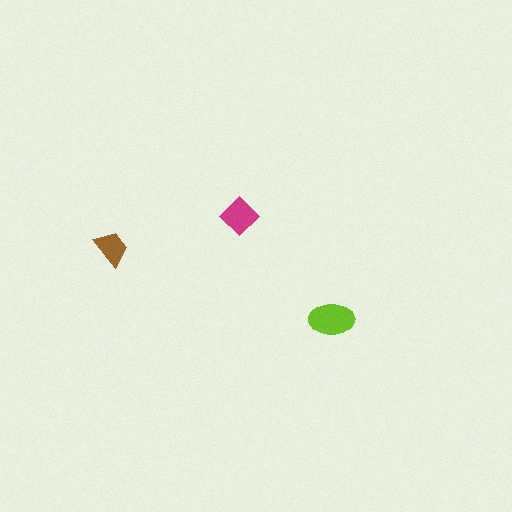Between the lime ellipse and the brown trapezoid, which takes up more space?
The lime ellipse.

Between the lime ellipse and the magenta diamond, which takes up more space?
The lime ellipse.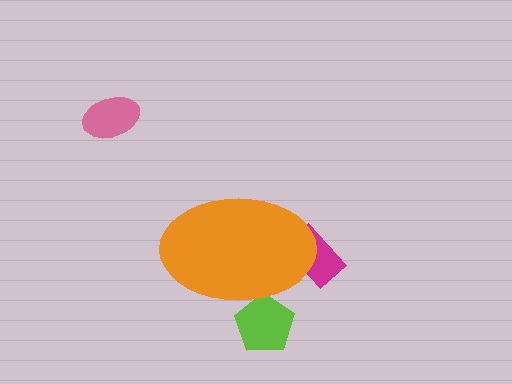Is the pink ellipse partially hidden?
No, the pink ellipse is fully visible.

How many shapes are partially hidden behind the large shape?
2 shapes are partially hidden.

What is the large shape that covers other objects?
An orange ellipse.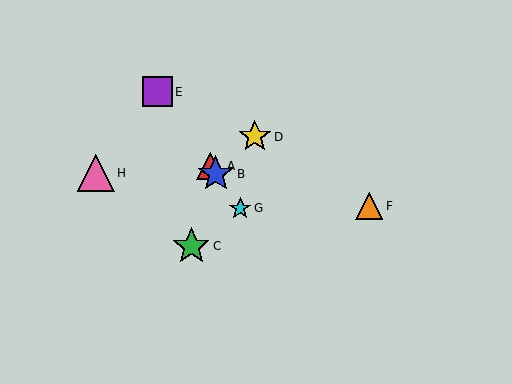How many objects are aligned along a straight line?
4 objects (A, B, E, G) are aligned along a straight line.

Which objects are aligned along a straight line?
Objects A, B, E, G are aligned along a straight line.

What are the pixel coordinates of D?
Object D is at (255, 137).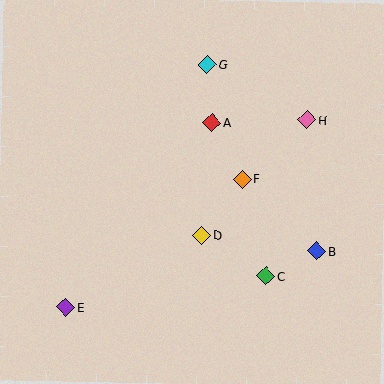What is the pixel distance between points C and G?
The distance between C and G is 220 pixels.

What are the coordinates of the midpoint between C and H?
The midpoint between C and H is at (287, 198).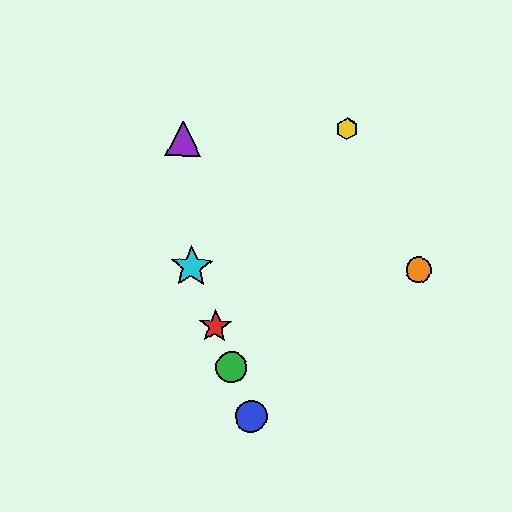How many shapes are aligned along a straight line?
4 shapes (the red star, the blue circle, the green circle, the cyan star) are aligned along a straight line.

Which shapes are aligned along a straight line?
The red star, the blue circle, the green circle, the cyan star are aligned along a straight line.